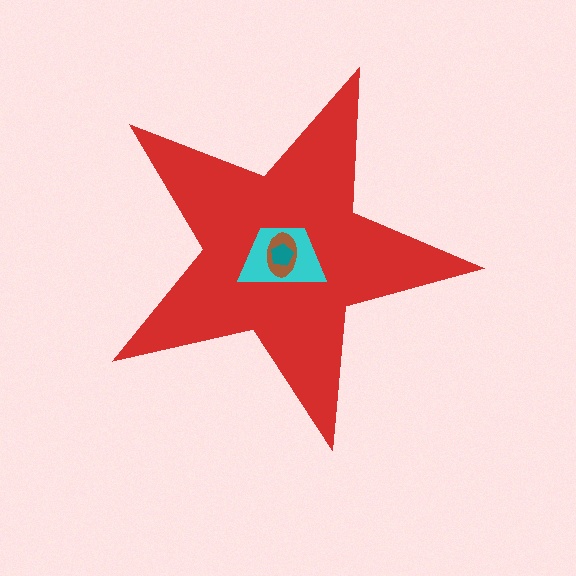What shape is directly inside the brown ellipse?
The teal pentagon.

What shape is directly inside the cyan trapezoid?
The brown ellipse.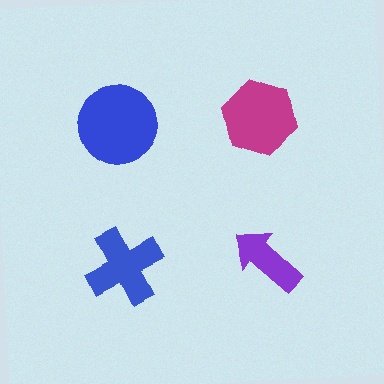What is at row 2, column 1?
A blue cross.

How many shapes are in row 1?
2 shapes.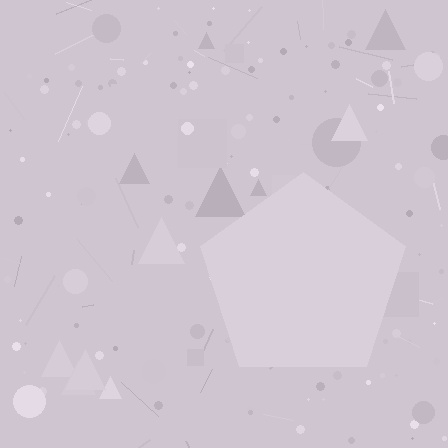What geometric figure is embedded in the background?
A pentagon is embedded in the background.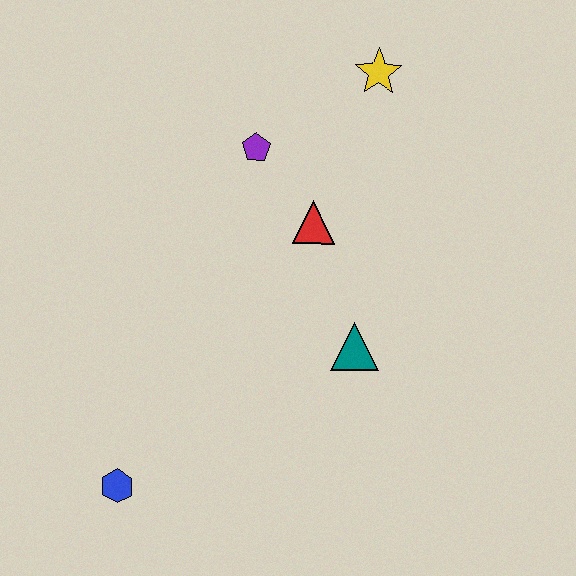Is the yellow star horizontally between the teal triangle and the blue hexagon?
No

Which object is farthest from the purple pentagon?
The blue hexagon is farthest from the purple pentagon.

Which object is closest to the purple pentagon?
The red triangle is closest to the purple pentagon.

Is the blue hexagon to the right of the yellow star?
No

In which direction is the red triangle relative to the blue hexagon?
The red triangle is above the blue hexagon.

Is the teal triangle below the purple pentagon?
Yes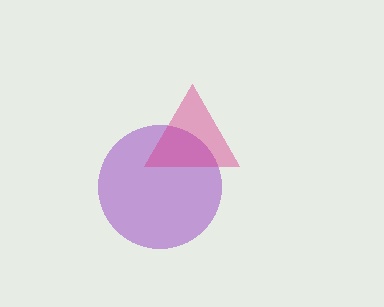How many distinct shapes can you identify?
There are 2 distinct shapes: a purple circle, a magenta triangle.